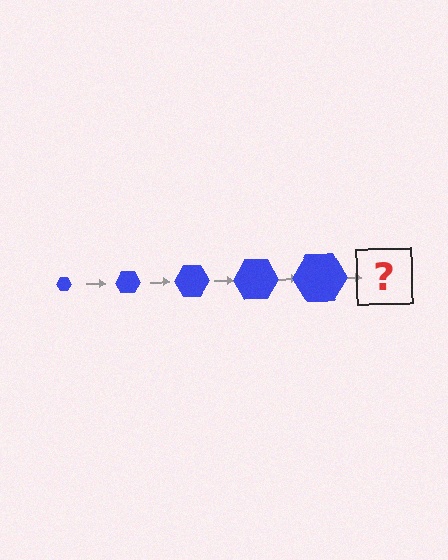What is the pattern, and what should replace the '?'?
The pattern is that the hexagon gets progressively larger each step. The '?' should be a blue hexagon, larger than the previous one.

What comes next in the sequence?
The next element should be a blue hexagon, larger than the previous one.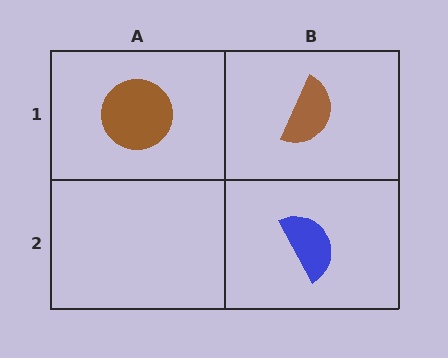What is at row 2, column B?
A blue semicircle.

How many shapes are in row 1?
2 shapes.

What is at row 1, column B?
A brown semicircle.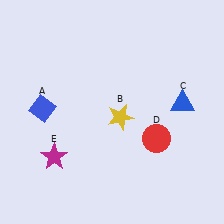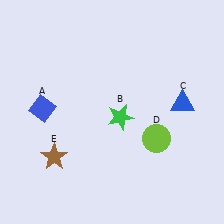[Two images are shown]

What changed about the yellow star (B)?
In Image 1, B is yellow. In Image 2, it changed to green.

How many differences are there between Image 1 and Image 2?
There are 3 differences between the two images.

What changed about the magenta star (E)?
In Image 1, E is magenta. In Image 2, it changed to brown.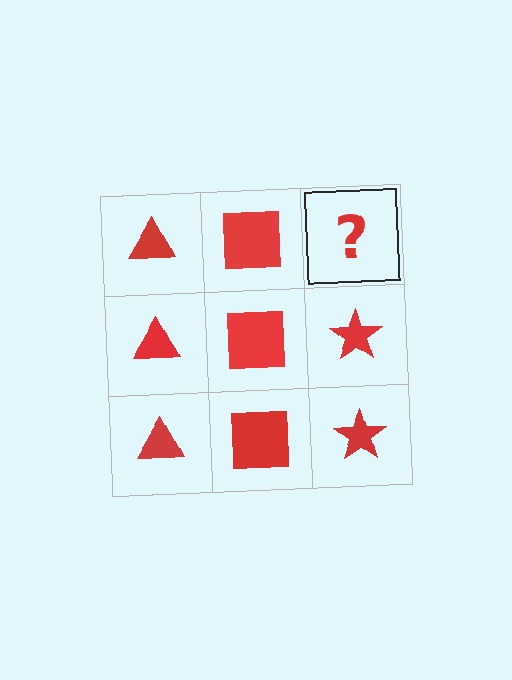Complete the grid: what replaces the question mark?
The question mark should be replaced with a red star.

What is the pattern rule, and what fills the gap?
The rule is that each column has a consistent shape. The gap should be filled with a red star.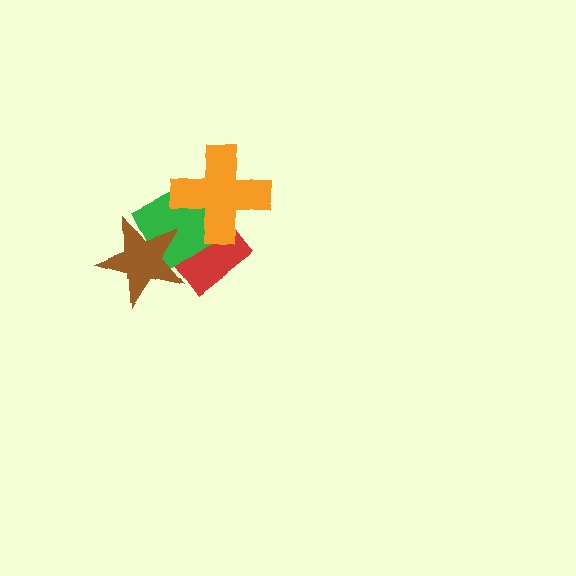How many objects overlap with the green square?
3 objects overlap with the green square.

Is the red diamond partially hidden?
Yes, it is partially covered by another shape.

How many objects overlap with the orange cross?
2 objects overlap with the orange cross.